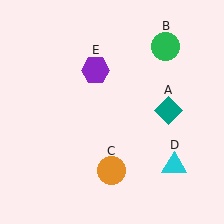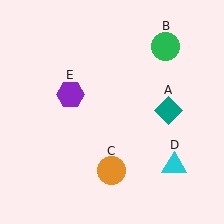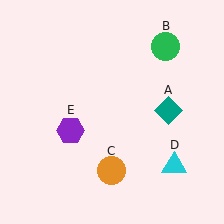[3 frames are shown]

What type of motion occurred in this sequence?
The purple hexagon (object E) rotated counterclockwise around the center of the scene.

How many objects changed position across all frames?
1 object changed position: purple hexagon (object E).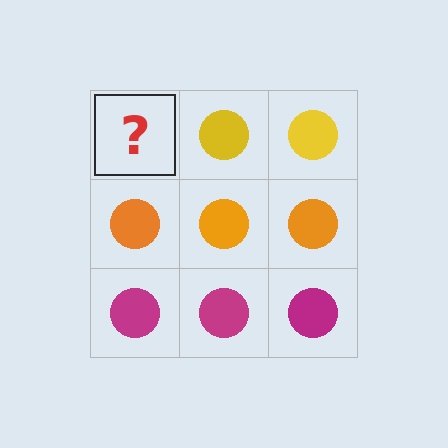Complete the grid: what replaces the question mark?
The question mark should be replaced with a yellow circle.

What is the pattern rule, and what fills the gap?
The rule is that each row has a consistent color. The gap should be filled with a yellow circle.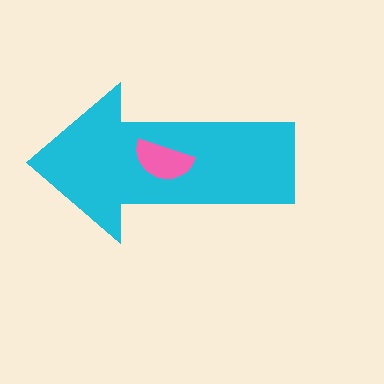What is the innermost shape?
The pink semicircle.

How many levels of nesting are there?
2.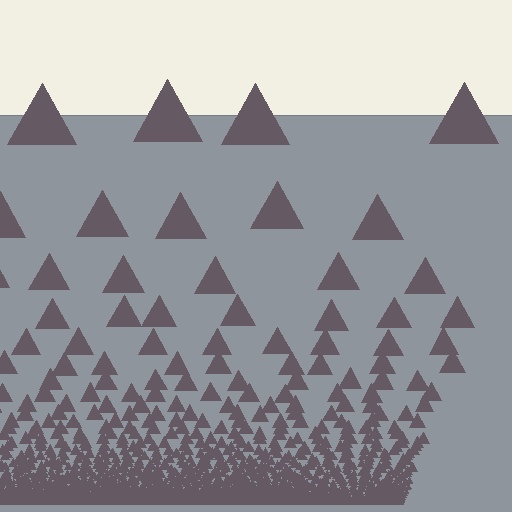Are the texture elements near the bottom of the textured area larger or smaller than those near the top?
Smaller. The gradient is inverted — elements near the bottom are smaller and denser.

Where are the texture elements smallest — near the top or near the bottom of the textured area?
Near the bottom.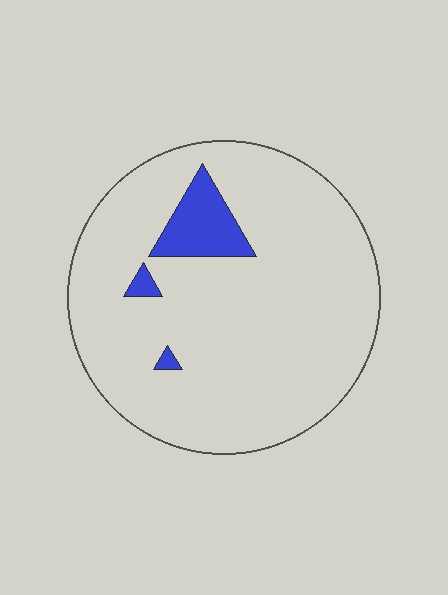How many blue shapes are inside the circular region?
3.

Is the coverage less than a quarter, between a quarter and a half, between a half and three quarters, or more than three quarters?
Less than a quarter.